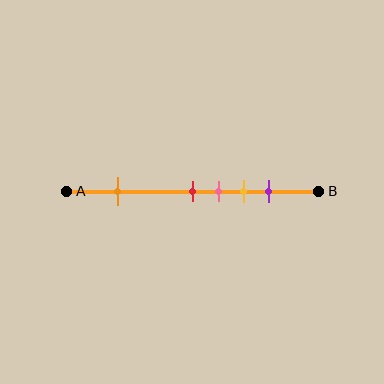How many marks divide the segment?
There are 5 marks dividing the segment.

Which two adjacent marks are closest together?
The red and pink marks are the closest adjacent pair.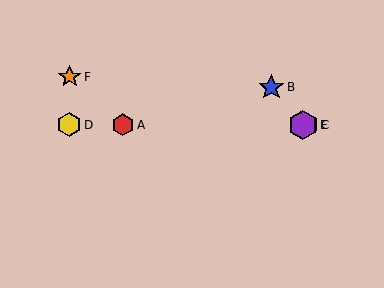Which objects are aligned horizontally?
Objects A, C, D, E are aligned horizontally.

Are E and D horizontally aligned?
Yes, both are at y≈125.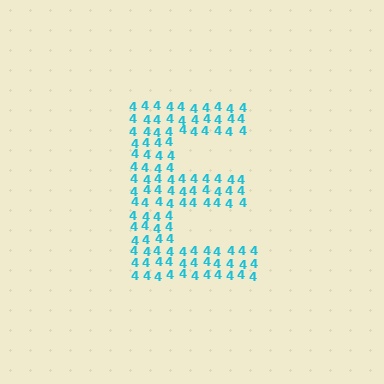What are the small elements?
The small elements are digit 4's.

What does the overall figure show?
The overall figure shows the letter E.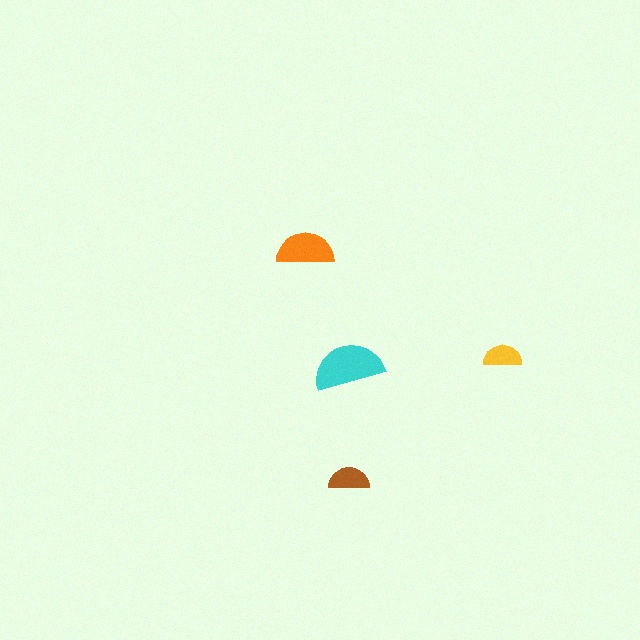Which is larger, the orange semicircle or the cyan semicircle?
The cyan one.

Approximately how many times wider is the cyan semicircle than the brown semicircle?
About 1.5 times wider.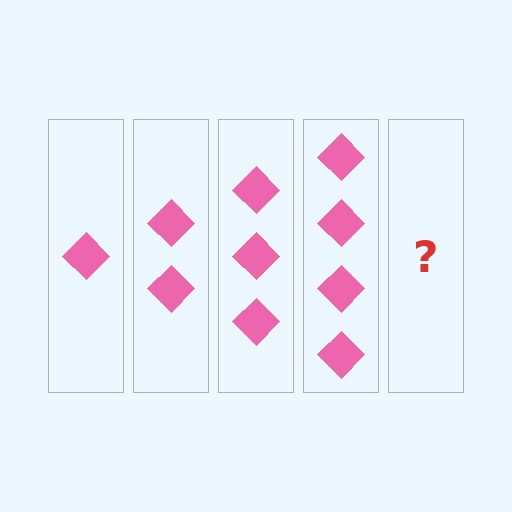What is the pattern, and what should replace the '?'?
The pattern is that each step adds one more diamond. The '?' should be 5 diamonds.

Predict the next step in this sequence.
The next step is 5 diamonds.